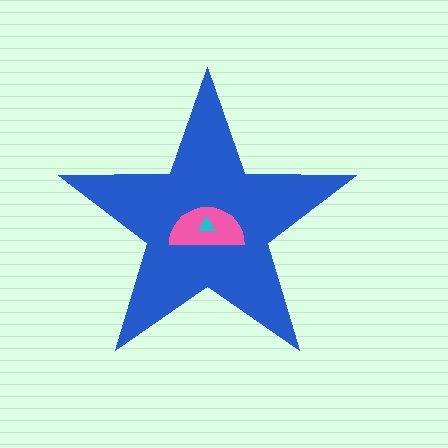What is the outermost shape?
The blue star.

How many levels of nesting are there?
3.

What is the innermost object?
The cyan triangle.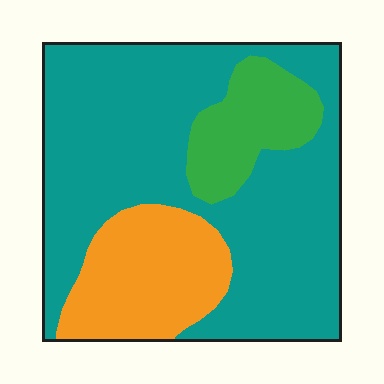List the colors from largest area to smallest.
From largest to smallest: teal, orange, green.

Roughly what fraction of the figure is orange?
Orange takes up about one fifth (1/5) of the figure.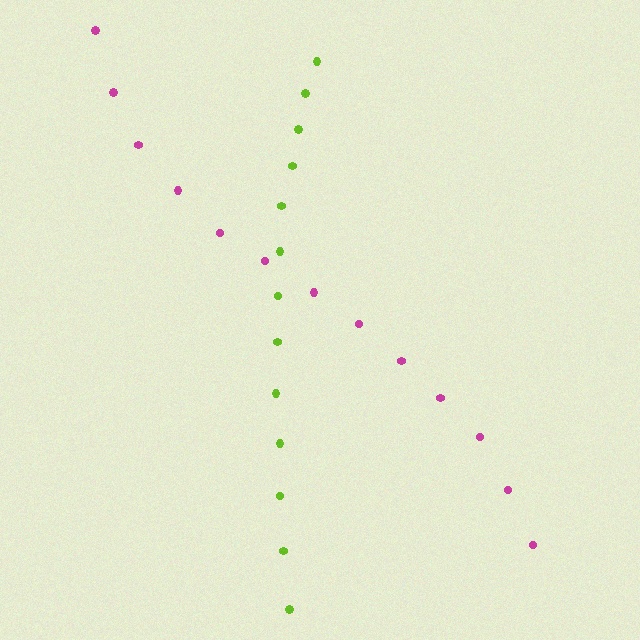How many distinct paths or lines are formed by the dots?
There are 2 distinct paths.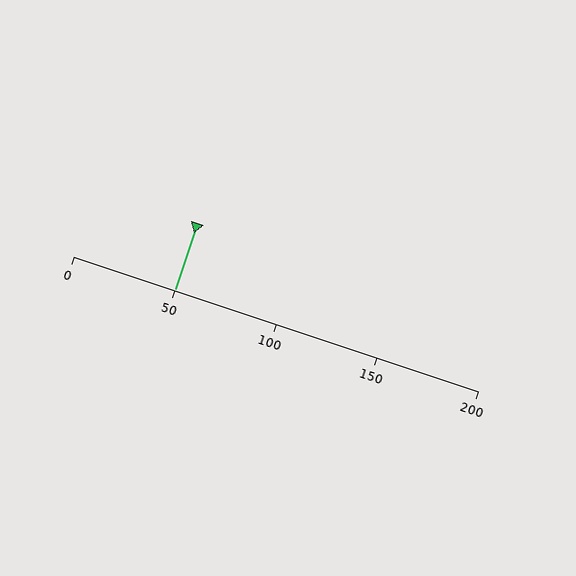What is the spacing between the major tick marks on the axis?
The major ticks are spaced 50 apart.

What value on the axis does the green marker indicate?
The marker indicates approximately 50.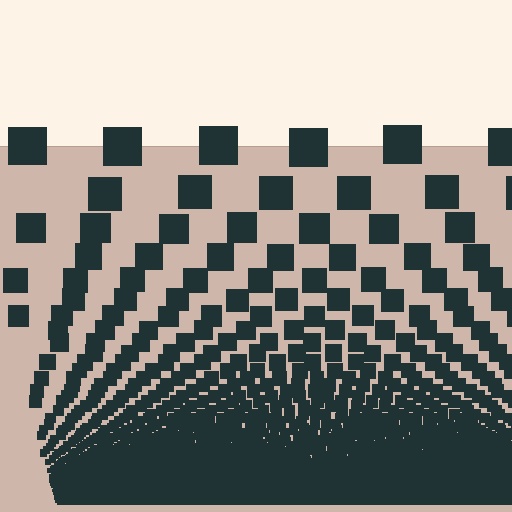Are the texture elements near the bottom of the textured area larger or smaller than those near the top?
Smaller. The gradient is inverted — elements near the bottom are smaller and denser.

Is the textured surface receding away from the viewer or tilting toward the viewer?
The surface appears to tilt toward the viewer. Texture elements get larger and sparser toward the top.